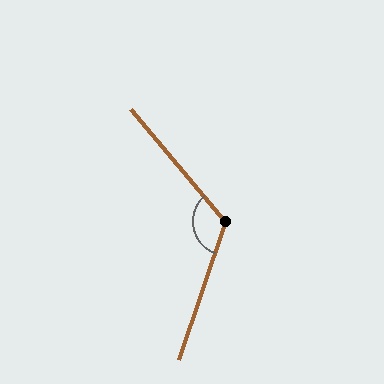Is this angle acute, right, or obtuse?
It is obtuse.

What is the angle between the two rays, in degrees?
Approximately 121 degrees.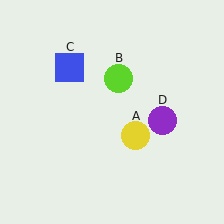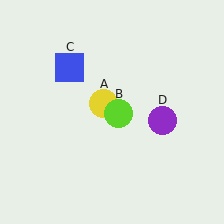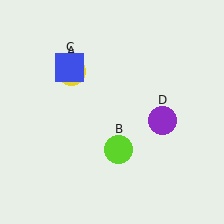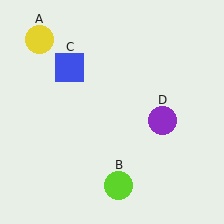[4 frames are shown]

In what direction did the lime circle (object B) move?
The lime circle (object B) moved down.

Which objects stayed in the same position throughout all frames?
Blue square (object C) and purple circle (object D) remained stationary.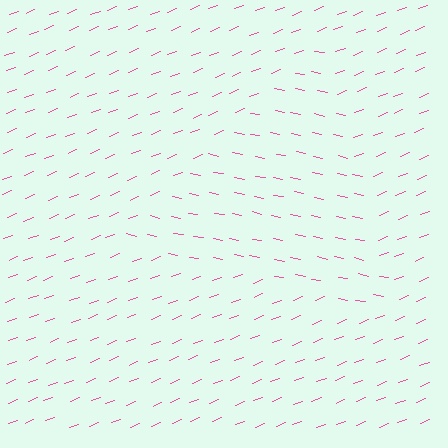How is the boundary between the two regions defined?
The boundary is defined purely by a change in line orientation (approximately 33 degrees difference). All lines are the same color and thickness.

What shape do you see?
I see a triangle.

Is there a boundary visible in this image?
Yes, there is a texture boundary formed by a change in line orientation.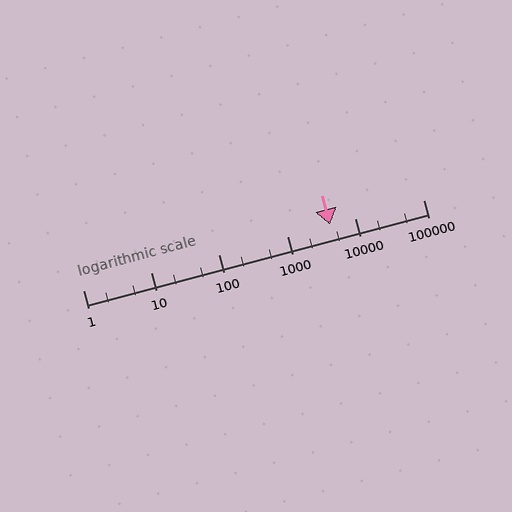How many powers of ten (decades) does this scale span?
The scale spans 5 decades, from 1 to 100000.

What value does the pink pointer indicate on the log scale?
The pointer indicates approximately 4300.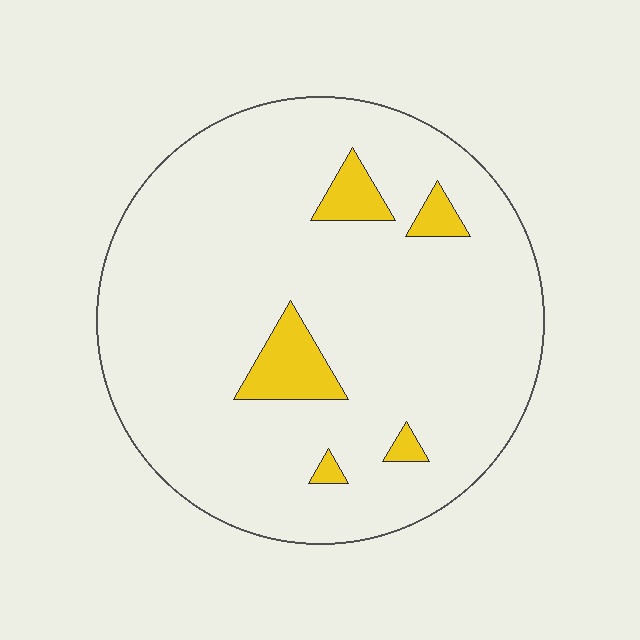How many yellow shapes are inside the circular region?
5.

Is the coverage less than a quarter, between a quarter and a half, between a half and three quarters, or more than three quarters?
Less than a quarter.